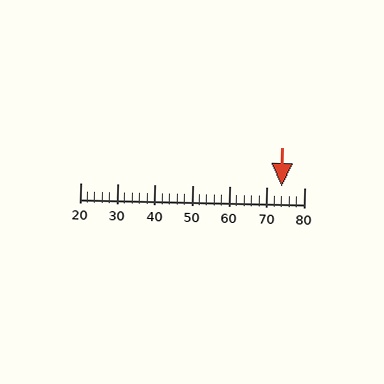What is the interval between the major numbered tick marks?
The major tick marks are spaced 10 units apart.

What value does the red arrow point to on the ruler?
The red arrow points to approximately 74.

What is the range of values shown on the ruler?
The ruler shows values from 20 to 80.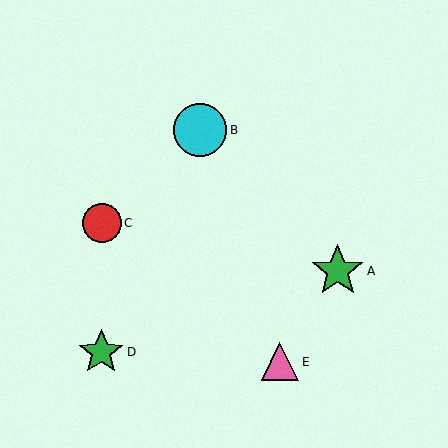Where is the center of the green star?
The center of the green star is at (338, 271).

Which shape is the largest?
The green star (labeled A) is the largest.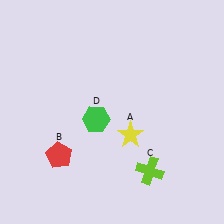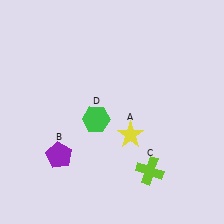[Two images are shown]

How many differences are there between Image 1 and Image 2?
There is 1 difference between the two images.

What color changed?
The pentagon (B) changed from red in Image 1 to purple in Image 2.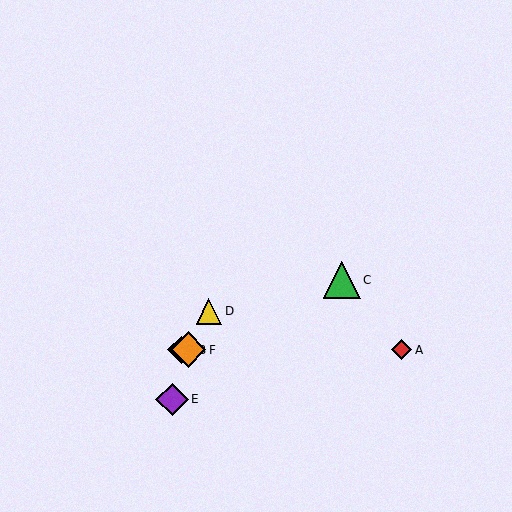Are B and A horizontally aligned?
Yes, both are at y≈350.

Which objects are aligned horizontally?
Objects A, B, F are aligned horizontally.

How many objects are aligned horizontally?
3 objects (A, B, F) are aligned horizontally.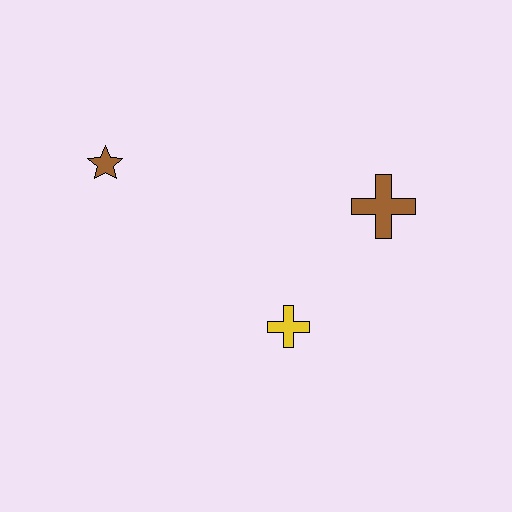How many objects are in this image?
There are 3 objects.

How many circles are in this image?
There are no circles.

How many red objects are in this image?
There are no red objects.